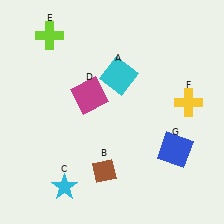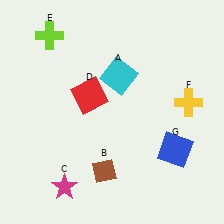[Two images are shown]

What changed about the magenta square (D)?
In Image 1, D is magenta. In Image 2, it changed to red.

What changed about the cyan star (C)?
In Image 1, C is cyan. In Image 2, it changed to magenta.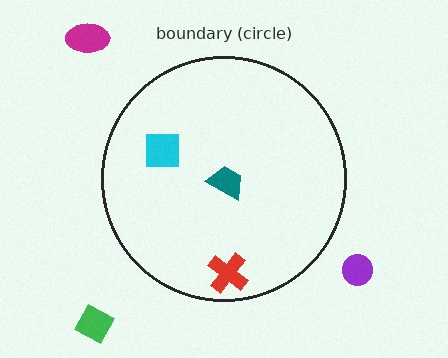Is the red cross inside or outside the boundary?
Inside.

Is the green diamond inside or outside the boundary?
Outside.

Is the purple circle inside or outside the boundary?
Outside.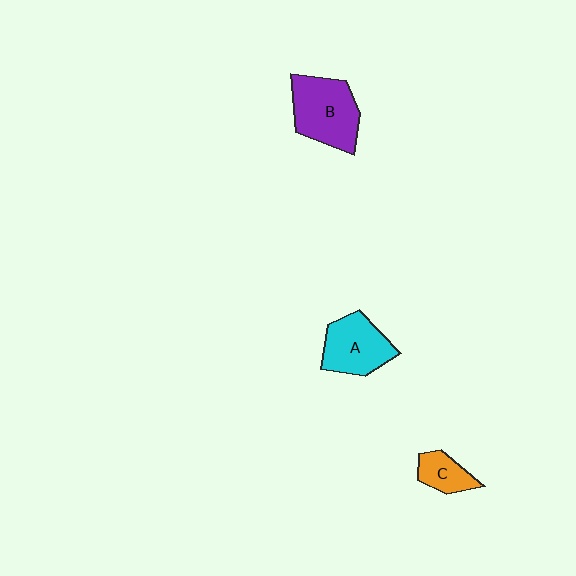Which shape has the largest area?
Shape B (purple).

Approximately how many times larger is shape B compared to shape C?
Approximately 2.3 times.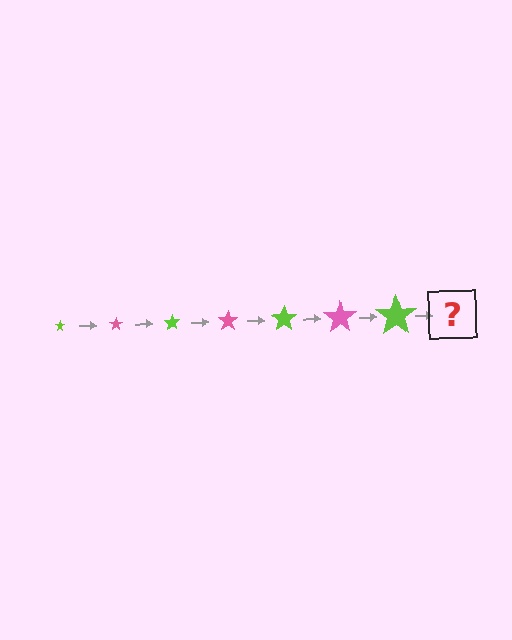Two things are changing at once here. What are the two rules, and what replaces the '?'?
The two rules are that the star grows larger each step and the color cycles through lime and pink. The '?' should be a pink star, larger than the previous one.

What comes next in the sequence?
The next element should be a pink star, larger than the previous one.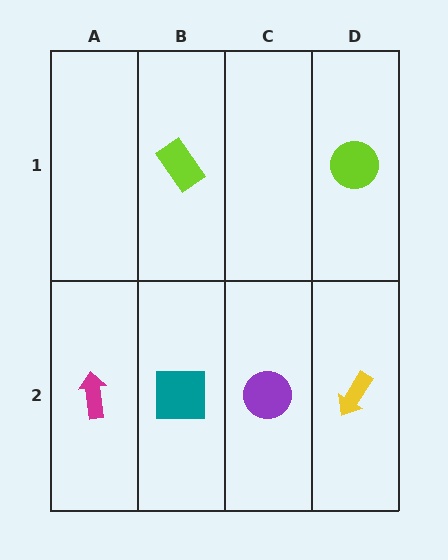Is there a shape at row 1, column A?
No, that cell is empty.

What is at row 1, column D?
A lime circle.